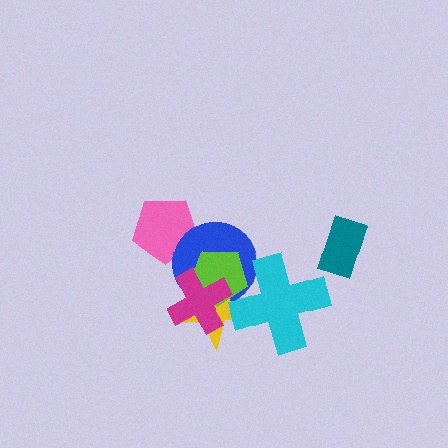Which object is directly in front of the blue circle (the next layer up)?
The yellow star is directly in front of the blue circle.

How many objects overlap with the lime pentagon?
4 objects overlap with the lime pentagon.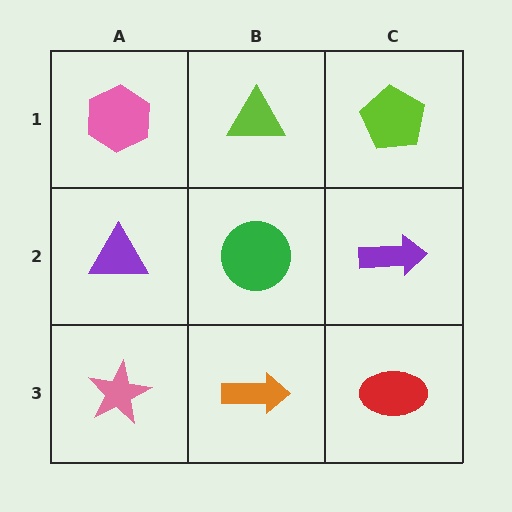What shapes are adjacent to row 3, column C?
A purple arrow (row 2, column C), an orange arrow (row 3, column B).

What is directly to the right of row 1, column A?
A lime triangle.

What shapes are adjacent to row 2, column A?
A pink hexagon (row 1, column A), a pink star (row 3, column A), a green circle (row 2, column B).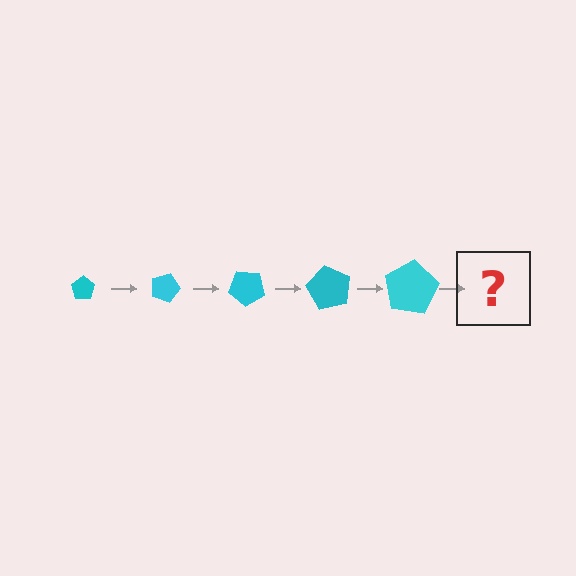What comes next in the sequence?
The next element should be a pentagon, larger than the previous one and rotated 100 degrees from the start.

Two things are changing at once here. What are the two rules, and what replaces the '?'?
The two rules are that the pentagon grows larger each step and it rotates 20 degrees each step. The '?' should be a pentagon, larger than the previous one and rotated 100 degrees from the start.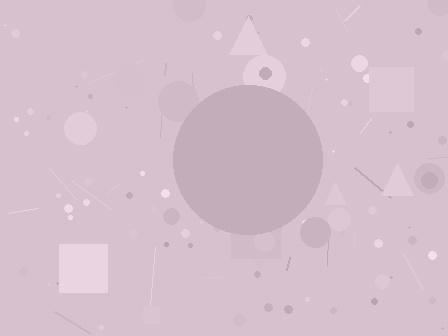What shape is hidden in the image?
A circle is hidden in the image.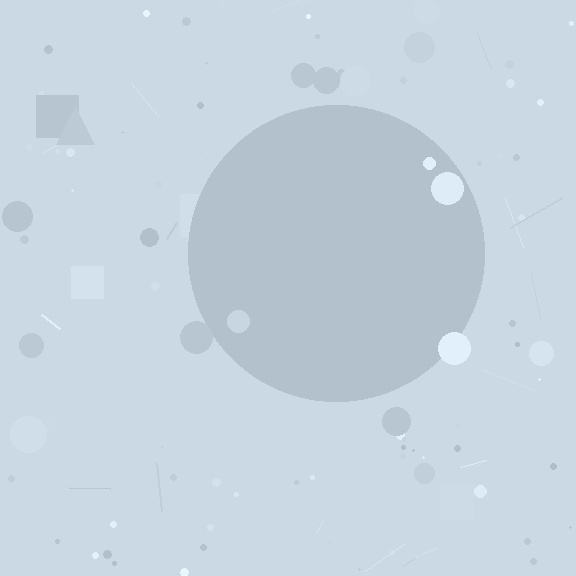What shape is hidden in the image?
A circle is hidden in the image.